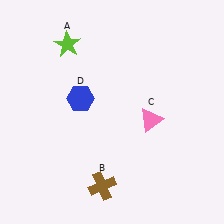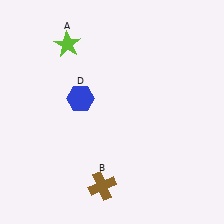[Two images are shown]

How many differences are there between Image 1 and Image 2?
There is 1 difference between the two images.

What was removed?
The pink triangle (C) was removed in Image 2.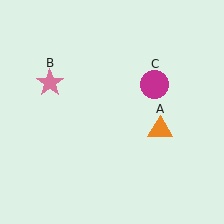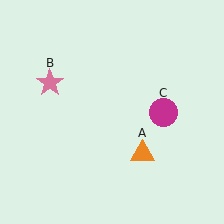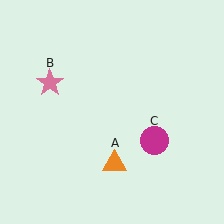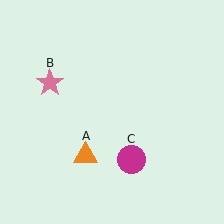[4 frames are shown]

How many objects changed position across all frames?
2 objects changed position: orange triangle (object A), magenta circle (object C).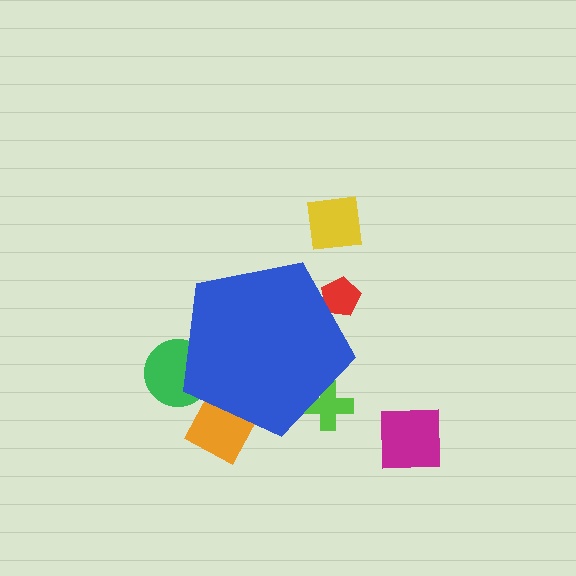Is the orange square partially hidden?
Yes, the orange square is partially hidden behind the blue pentagon.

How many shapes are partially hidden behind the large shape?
4 shapes are partially hidden.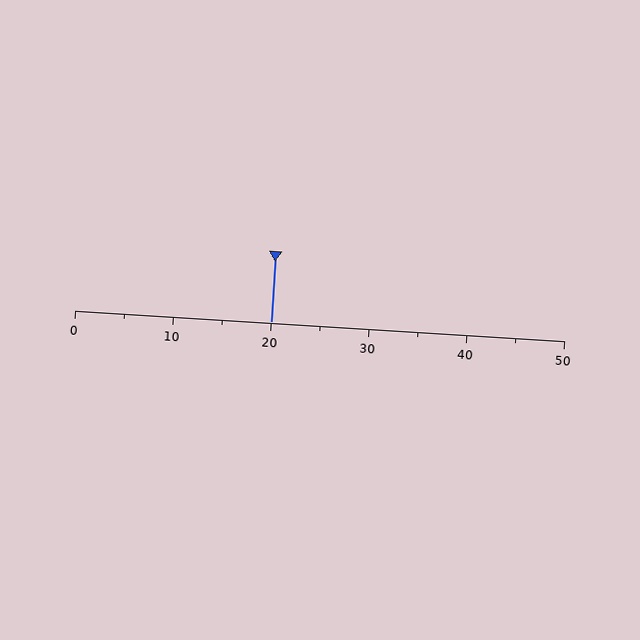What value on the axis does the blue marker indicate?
The marker indicates approximately 20.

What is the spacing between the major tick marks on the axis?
The major ticks are spaced 10 apart.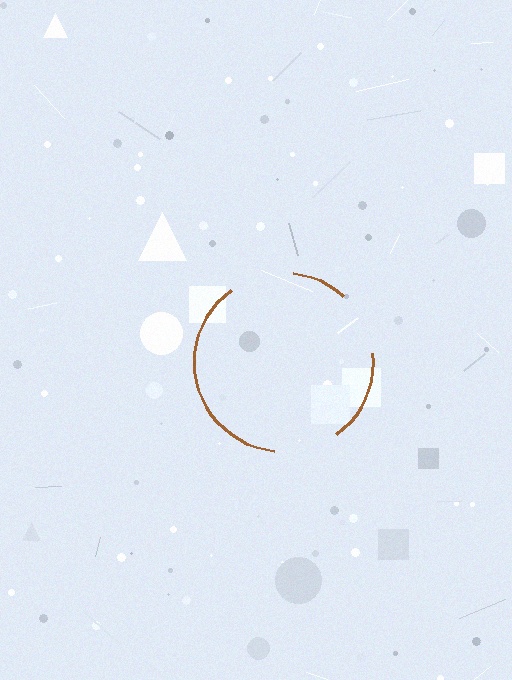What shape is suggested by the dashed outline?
The dashed outline suggests a circle.